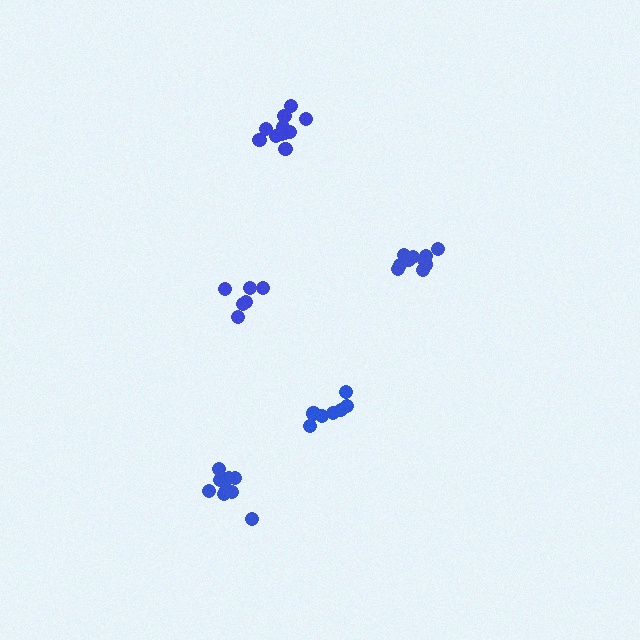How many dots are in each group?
Group 1: 11 dots, Group 2: 10 dots, Group 3: 6 dots, Group 4: 10 dots, Group 5: 7 dots (44 total).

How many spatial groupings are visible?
There are 5 spatial groupings.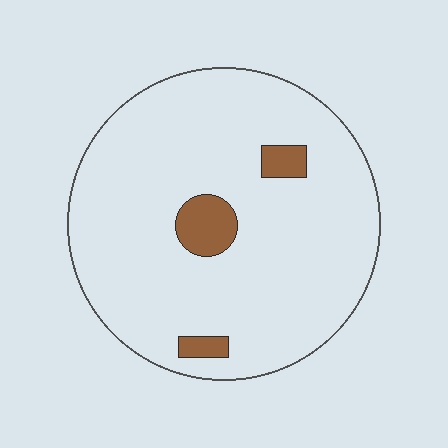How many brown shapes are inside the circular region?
3.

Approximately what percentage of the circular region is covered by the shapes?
Approximately 5%.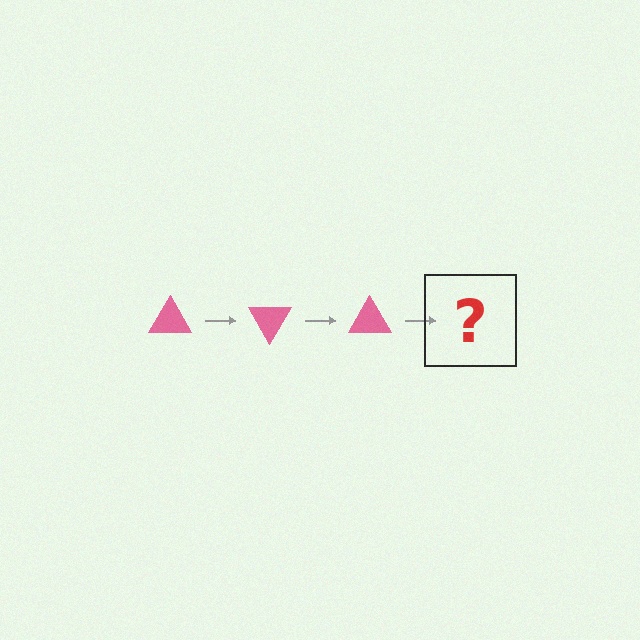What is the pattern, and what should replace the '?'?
The pattern is that the triangle rotates 60 degrees each step. The '?' should be a pink triangle rotated 180 degrees.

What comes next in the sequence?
The next element should be a pink triangle rotated 180 degrees.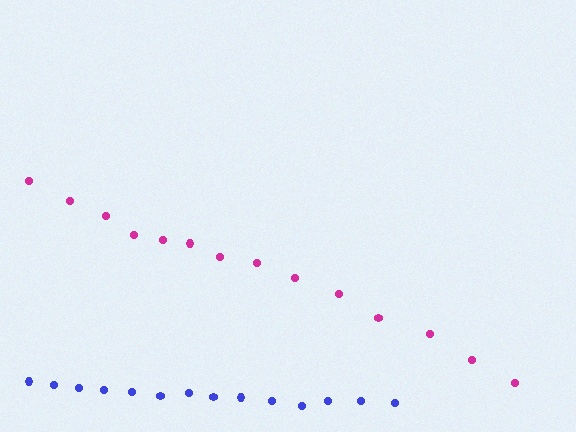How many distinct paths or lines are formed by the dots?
There are 2 distinct paths.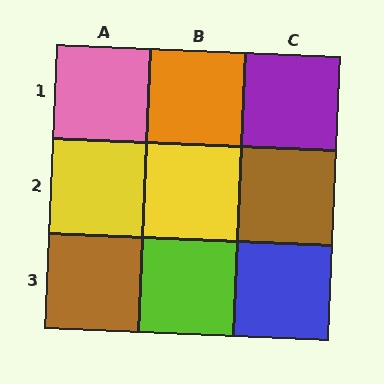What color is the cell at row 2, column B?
Yellow.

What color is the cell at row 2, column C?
Brown.